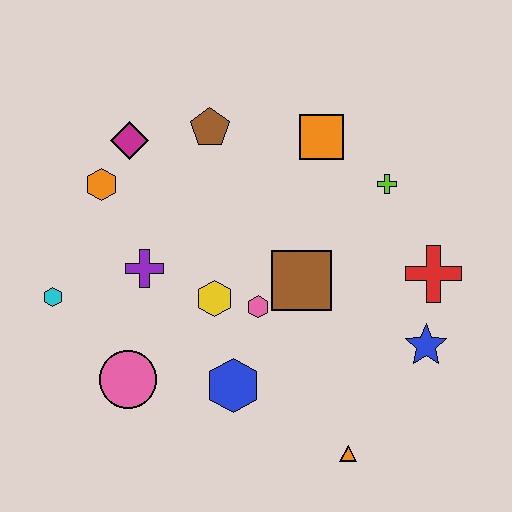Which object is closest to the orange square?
The lime cross is closest to the orange square.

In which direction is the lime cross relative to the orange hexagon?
The lime cross is to the right of the orange hexagon.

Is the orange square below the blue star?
No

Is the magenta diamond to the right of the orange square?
No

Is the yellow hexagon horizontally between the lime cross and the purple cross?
Yes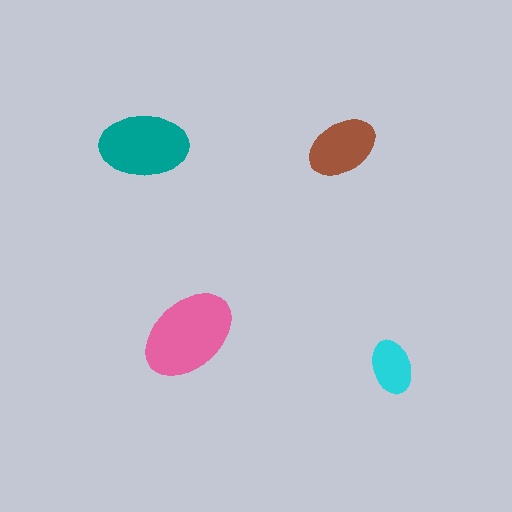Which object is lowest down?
The cyan ellipse is bottommost.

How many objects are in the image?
There are 4 objects in the image.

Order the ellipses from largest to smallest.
the pink one, the teal one, the brown one, the cyan one.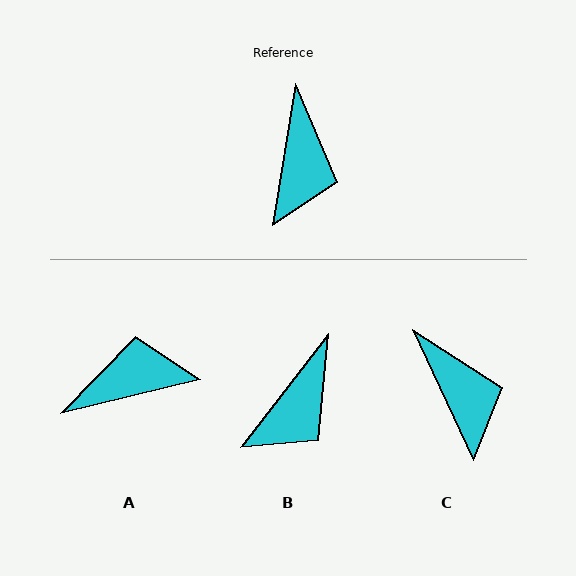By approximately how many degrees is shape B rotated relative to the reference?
Approximately 28 degrees clockwise.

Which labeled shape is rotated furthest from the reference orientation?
A, about 113 degrees away.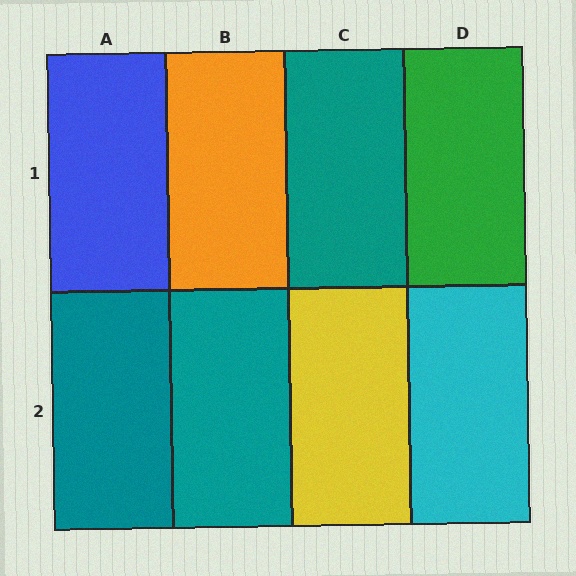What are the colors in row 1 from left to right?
Blue, orange, teal, green.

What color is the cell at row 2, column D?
Cyan.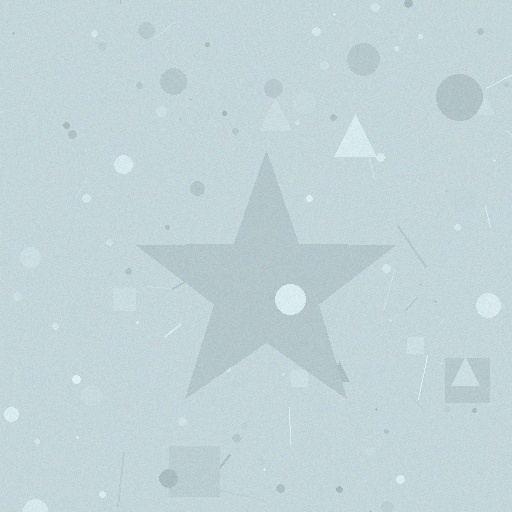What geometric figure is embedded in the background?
A star is embedded in the background.